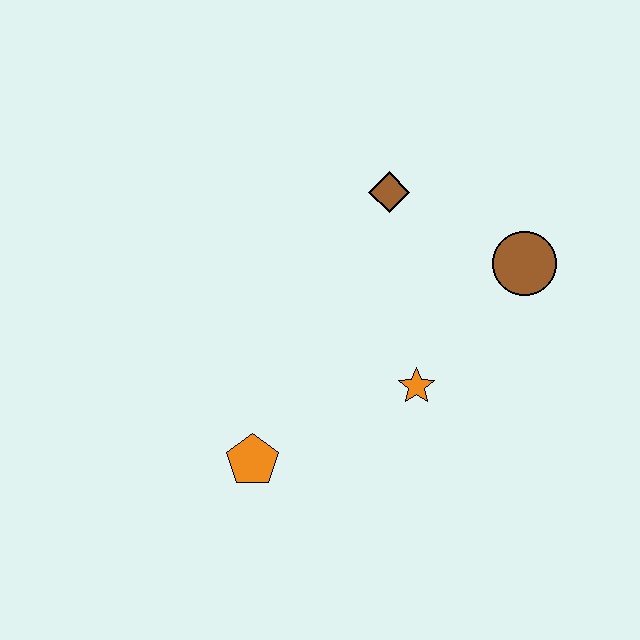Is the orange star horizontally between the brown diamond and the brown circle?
Yes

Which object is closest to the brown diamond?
The brown circle is closest to the brown diamond.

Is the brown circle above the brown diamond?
No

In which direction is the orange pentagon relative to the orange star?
The orange pentagon is to the left of the orange star.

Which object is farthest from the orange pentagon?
The brown circle is farthest from the orange pentagon.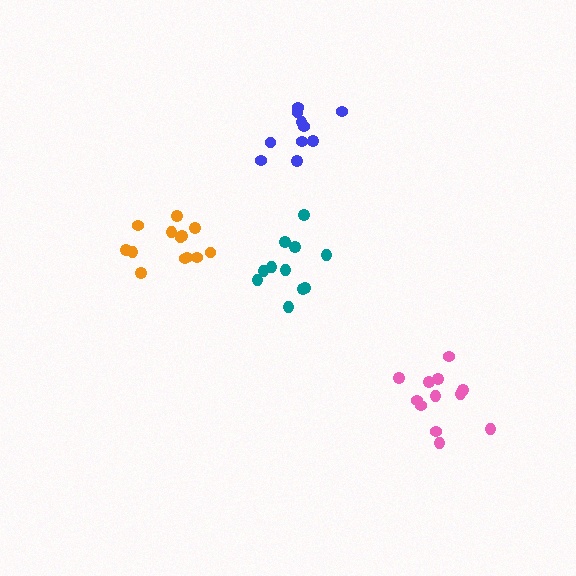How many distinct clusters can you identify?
There are 4 distinct clusters.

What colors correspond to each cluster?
The clusters are colored: orange, pink, teal, blue.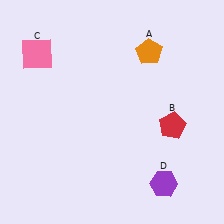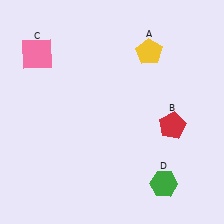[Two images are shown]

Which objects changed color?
A changed from orange to yellow. D changed from purple to green.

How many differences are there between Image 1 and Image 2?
There are 2 differences between the two images.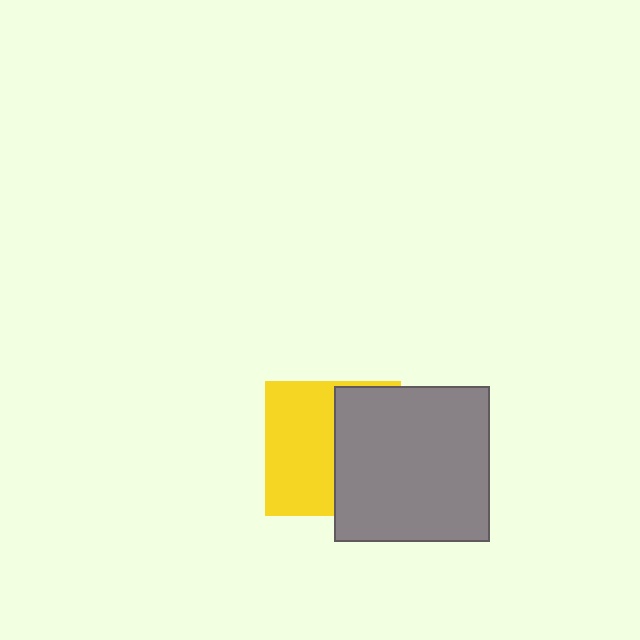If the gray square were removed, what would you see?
You would see the complete yellow square.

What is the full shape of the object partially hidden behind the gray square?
The partially hidden object is a yellow square.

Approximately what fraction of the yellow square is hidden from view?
Roughly 49% of the yellow square is hidden behind the gray square.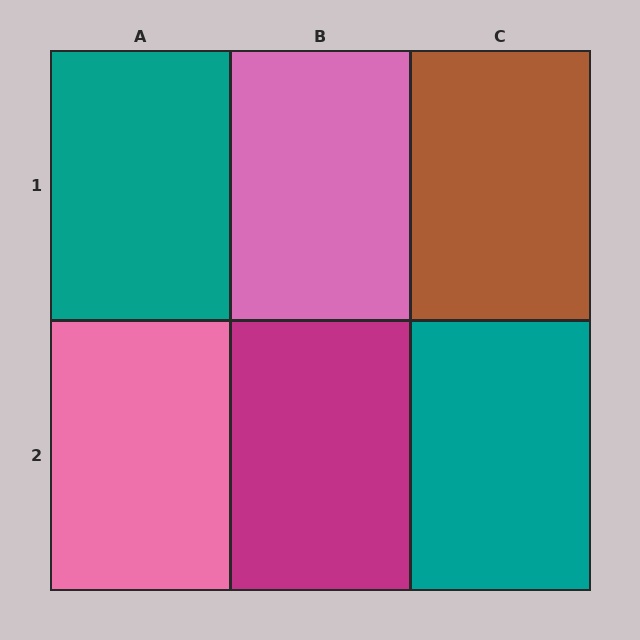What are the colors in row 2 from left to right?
Pink, magenta, teal.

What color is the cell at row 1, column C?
Brown.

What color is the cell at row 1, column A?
Teal.